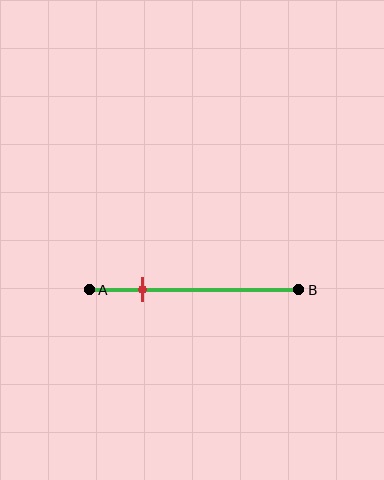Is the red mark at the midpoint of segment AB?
No, the mark is at about 25% from A, not at the 50% midpoint.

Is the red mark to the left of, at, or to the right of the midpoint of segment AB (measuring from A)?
The red mark is to the left of the midpoint of segment AB.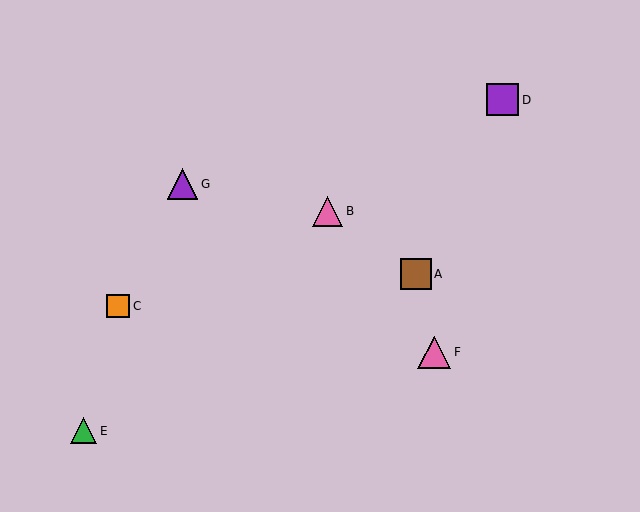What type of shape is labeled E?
Shape E is a green triangle.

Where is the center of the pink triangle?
The center of the pink triangle is at (328, 211).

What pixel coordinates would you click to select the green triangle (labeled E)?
Click at (83, 431) to select the green triangle E.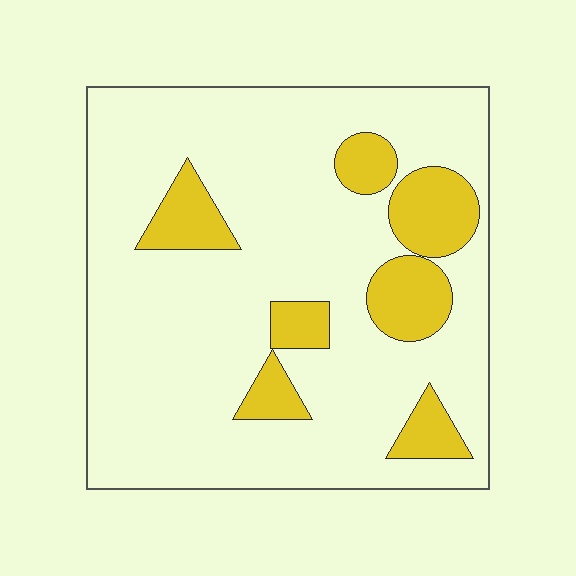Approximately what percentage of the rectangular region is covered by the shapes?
Approximately 20%.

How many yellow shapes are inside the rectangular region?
7.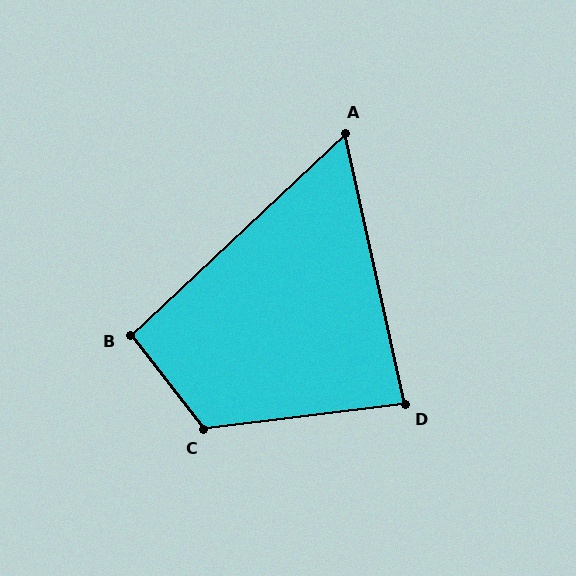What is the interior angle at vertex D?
Approximately 85 degrees (acute).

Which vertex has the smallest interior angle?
A, at approximately 59 degrees.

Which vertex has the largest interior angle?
C, at approximately 121 degrees.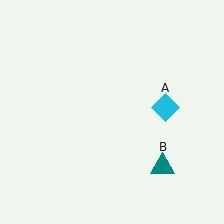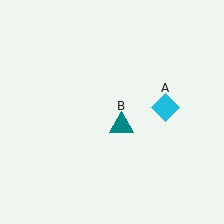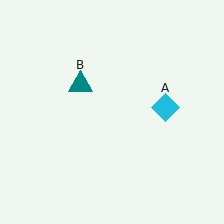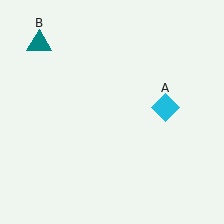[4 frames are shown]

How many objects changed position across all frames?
1 object changed position: teal triangle (object B).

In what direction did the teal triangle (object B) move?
The teal triangle (object B) moved up and to the left.